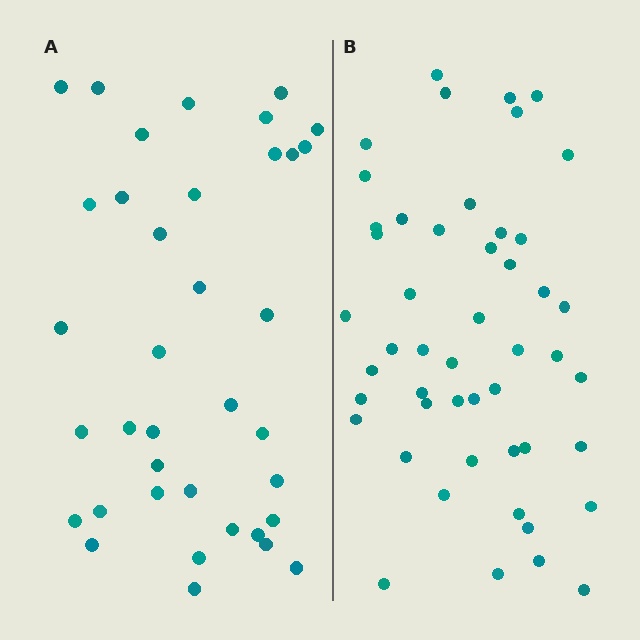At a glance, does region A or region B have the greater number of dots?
Region B (the right region) has more dots.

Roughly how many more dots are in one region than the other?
Region B has roughly 12 or so more dots than region A.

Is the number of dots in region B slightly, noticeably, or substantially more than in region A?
Region B has noticeably more, but not dramatically so. The ratio is roughly 1.3 to 1.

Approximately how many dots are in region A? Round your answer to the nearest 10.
About 40 dots. (The exact count is 37, which rounds to 40.)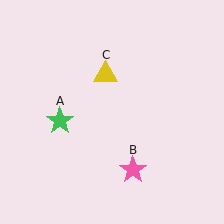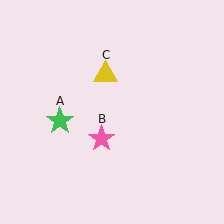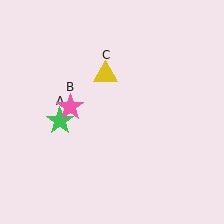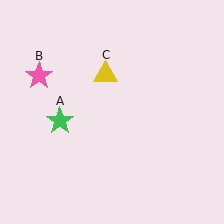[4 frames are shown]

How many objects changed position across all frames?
1 object changed position: pink star (object B).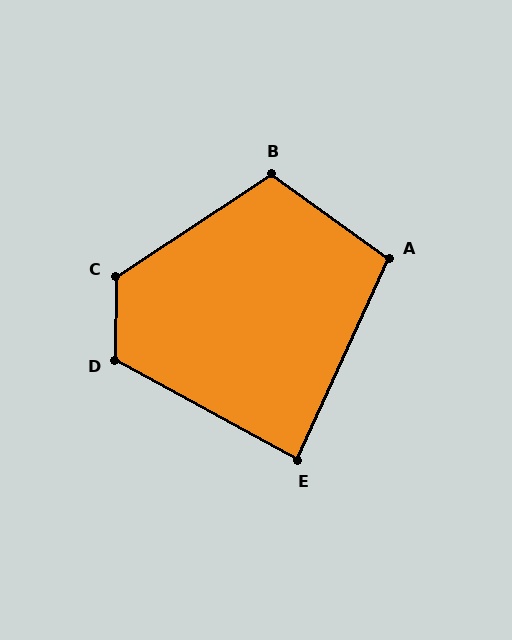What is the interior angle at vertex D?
Approximately 118 degrees (obtuse).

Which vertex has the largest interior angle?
C, at approximately 124 degrees.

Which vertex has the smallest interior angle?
E, at approximately 86 degrees.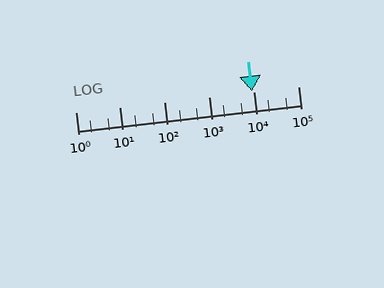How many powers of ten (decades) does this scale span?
The scale spans 5 decades, from 1 to 100000.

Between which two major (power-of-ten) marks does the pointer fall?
The pointer is between 1000 and 10000.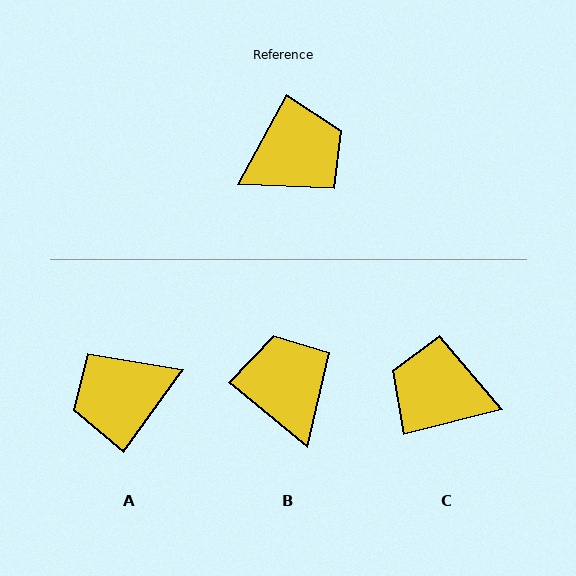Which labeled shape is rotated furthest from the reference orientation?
A, about 173 degrees away.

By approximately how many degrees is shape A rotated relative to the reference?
Approximately 173 degrees counter-clockwise.